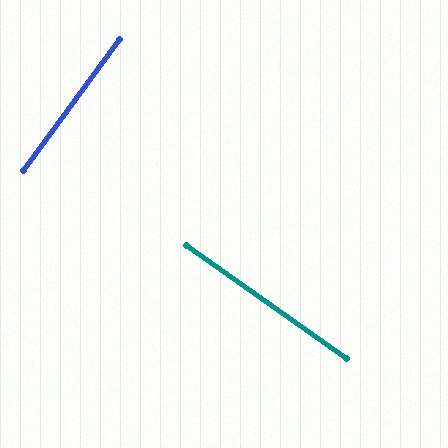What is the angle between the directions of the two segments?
Approximately 89 degrees.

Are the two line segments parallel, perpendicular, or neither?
Perpendicular — they meet at approximately 89°.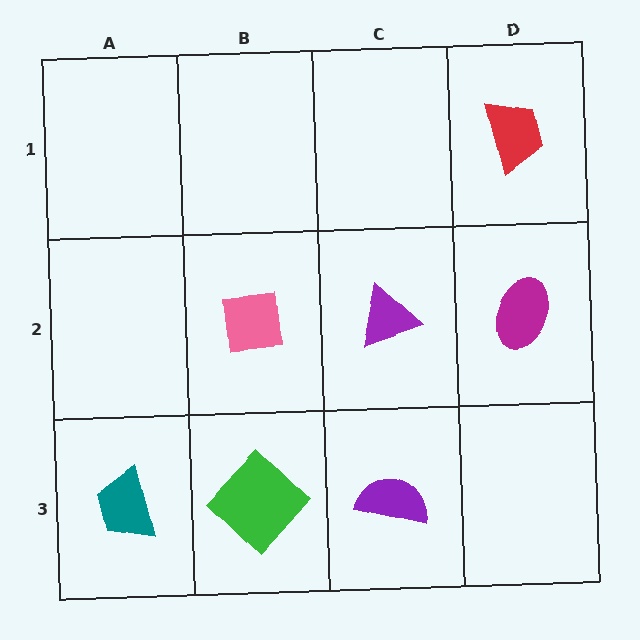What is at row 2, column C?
A purple triangle.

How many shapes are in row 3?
3 shapes.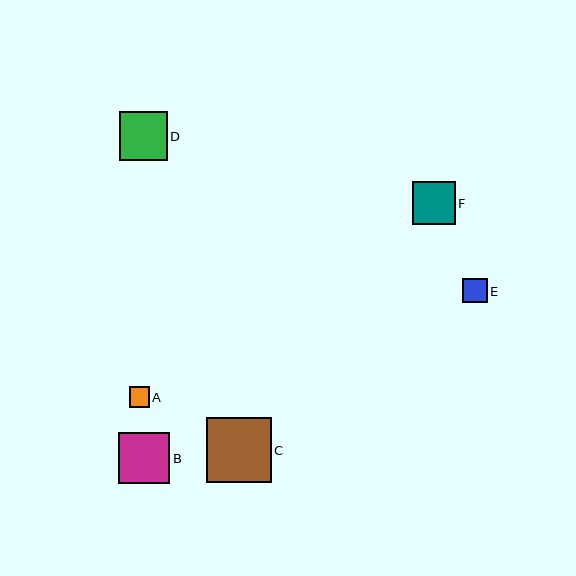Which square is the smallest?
Square A is the smallest with a size of approximately 20 pixels.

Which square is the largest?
Square C is the largest with a size of approximately 65 pixels.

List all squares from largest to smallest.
From largest to smallest: C, B, D, F, E, A.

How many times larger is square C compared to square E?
Square C is approximately 2.7 times the size of square E.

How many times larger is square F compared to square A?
Square F is approximately 2.1 times the size of square A.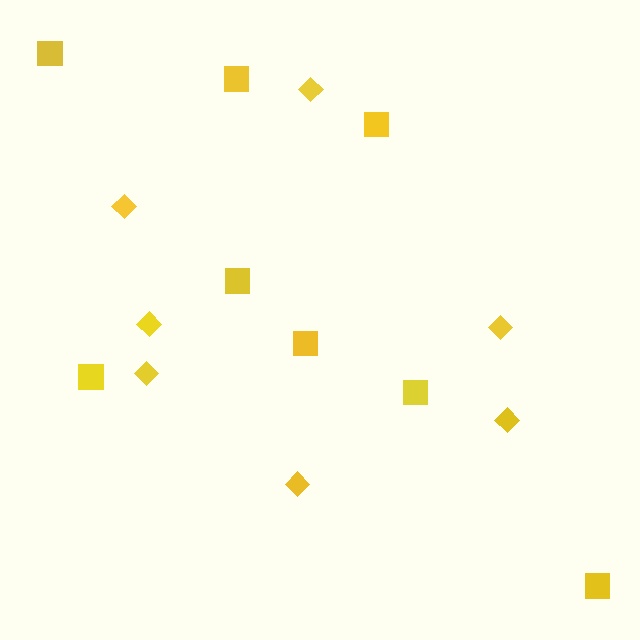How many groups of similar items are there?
There are 2 groups: one group of squares (8) and one group of diamonds (7).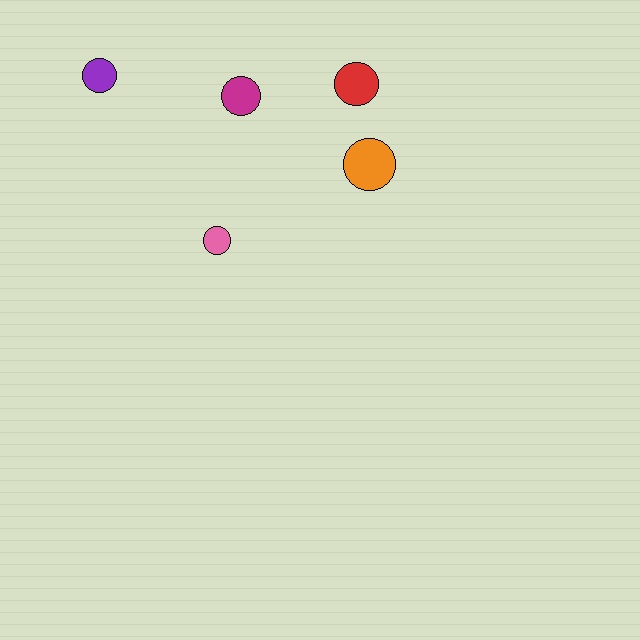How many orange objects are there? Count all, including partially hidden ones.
There is 1 orange object.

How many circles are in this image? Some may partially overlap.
There are 5 circles.